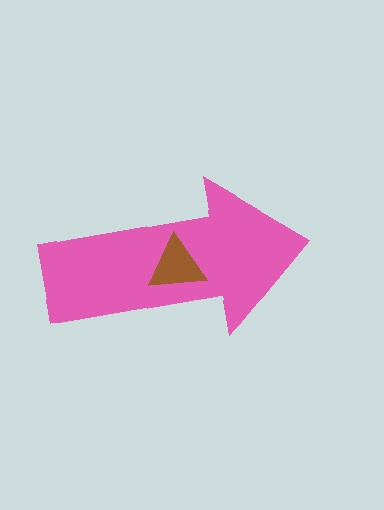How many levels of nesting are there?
2.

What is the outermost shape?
The pink arrow.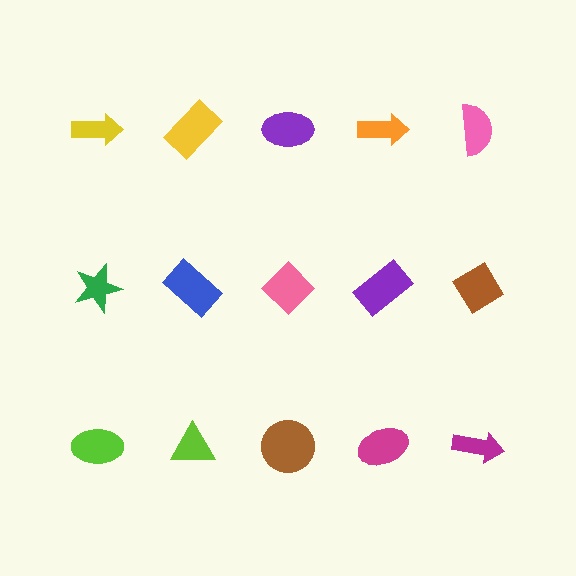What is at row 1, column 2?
A yellow rectangle.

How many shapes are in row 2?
5 shapes.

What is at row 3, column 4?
A magenta ellipse.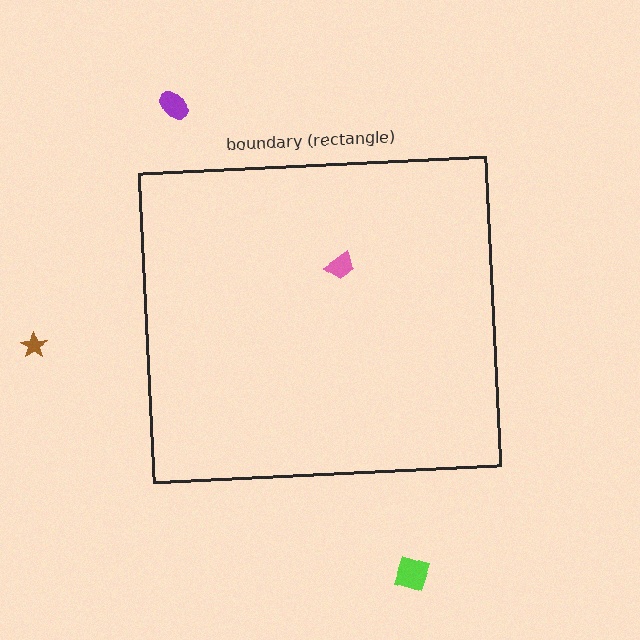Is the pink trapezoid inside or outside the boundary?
Inside.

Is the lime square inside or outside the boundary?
Outside.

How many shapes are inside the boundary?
1 inside, 3 outside.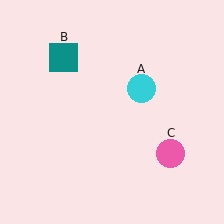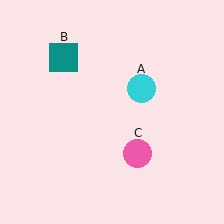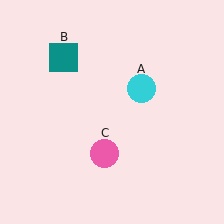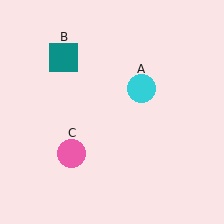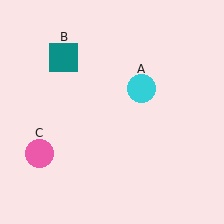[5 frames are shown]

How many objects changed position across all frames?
1 object changed position: pink circle (object C).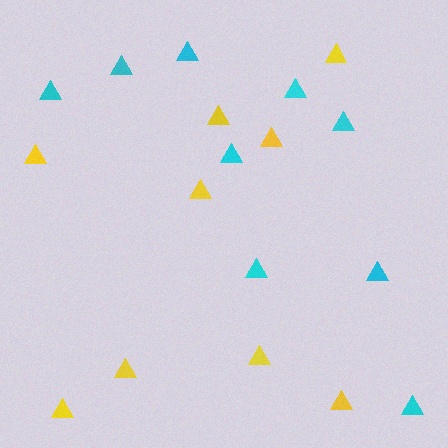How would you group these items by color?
There are 2 groups: one group of yellow triangles (9) and one group of cyan triangles (9).